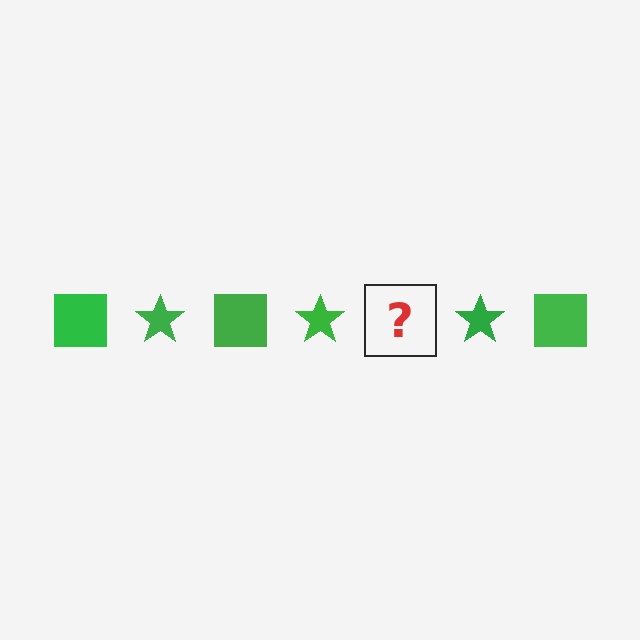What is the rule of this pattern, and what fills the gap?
The rule is that the pattern cycles through square, star shapes in green. The gap should be filled with a green square.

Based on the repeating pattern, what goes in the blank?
The blank should be a green square.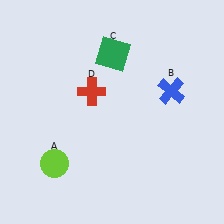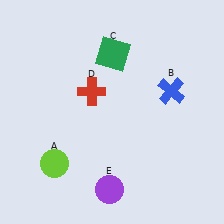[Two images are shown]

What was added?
A purple circle (E) was added in Image 2.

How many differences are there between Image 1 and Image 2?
There is 1 difference between the two images.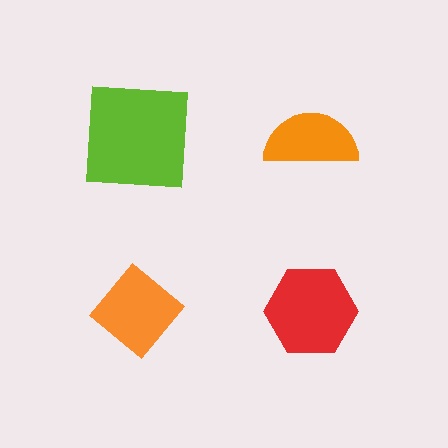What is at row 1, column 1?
A lime square.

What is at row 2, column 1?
An orange diamond.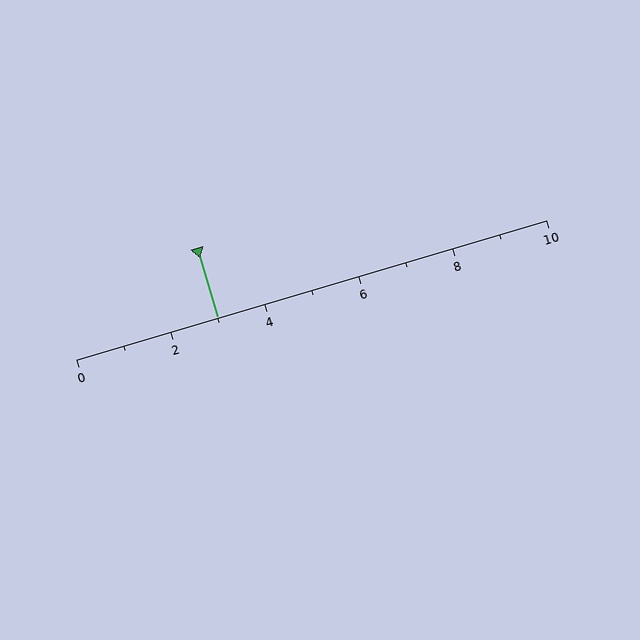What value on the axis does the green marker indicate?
The marker indicates approximately 3.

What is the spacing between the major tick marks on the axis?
The major ticks are spaced 2 apart.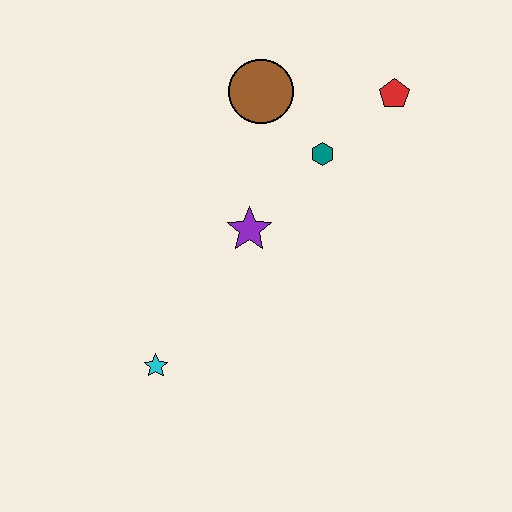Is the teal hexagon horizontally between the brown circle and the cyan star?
No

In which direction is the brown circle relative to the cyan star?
The brown circle is above the cyan star.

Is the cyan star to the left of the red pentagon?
Yes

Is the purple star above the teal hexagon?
No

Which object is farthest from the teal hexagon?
The cyan star is farthest from the teal hexagon.